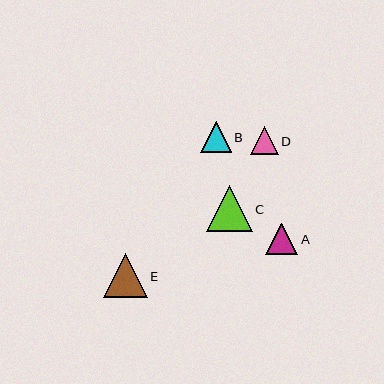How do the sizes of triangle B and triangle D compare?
Triangle B and triangle D are approximately the same size.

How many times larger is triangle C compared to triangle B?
Triangle C is approximately 1.5 times the size of triangle B.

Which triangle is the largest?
Triangle C is the largest with a size of approximately 46 pixels.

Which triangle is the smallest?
Triangle D is the smallest with a size of approximately 28 pixels.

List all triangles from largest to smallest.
From largest to smallest: C, E, A, B, D.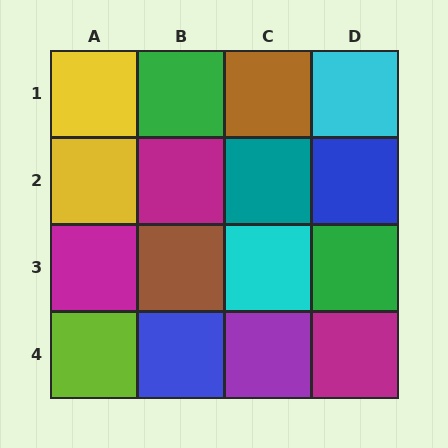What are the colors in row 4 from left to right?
Lime, blue, purple, magenta.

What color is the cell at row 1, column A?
Yellow.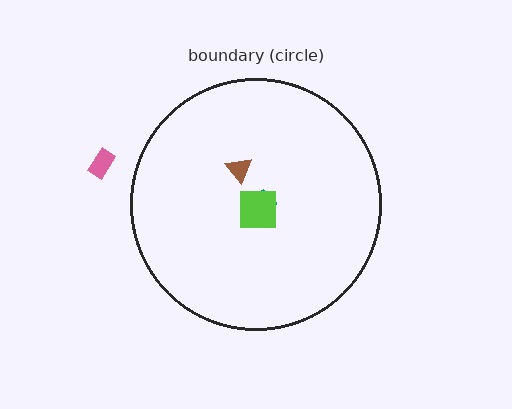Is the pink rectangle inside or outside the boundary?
Outside.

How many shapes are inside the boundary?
3 inside, 1 outside.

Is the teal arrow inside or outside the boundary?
Inside.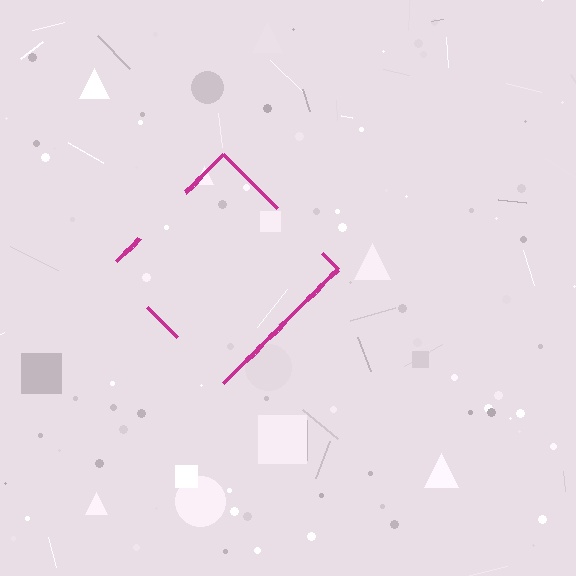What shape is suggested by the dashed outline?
The dashed outline suggests a diamond.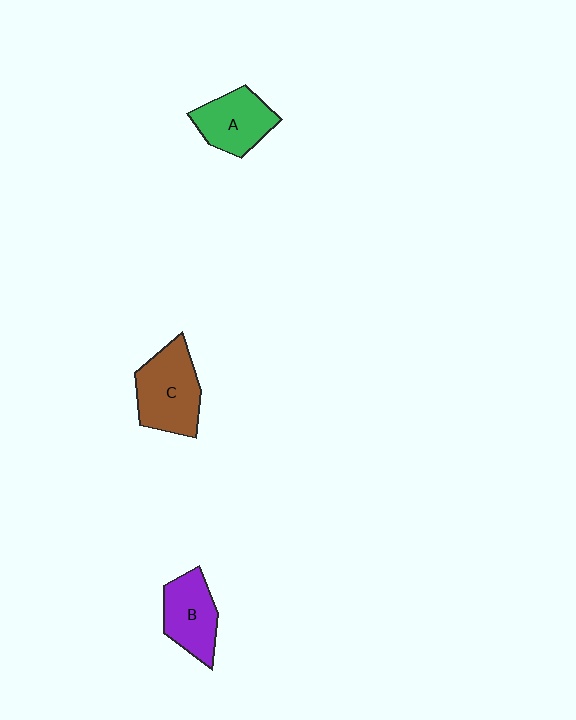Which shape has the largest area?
Shape C (brown).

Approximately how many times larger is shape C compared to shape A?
Approximately 1.3 times.